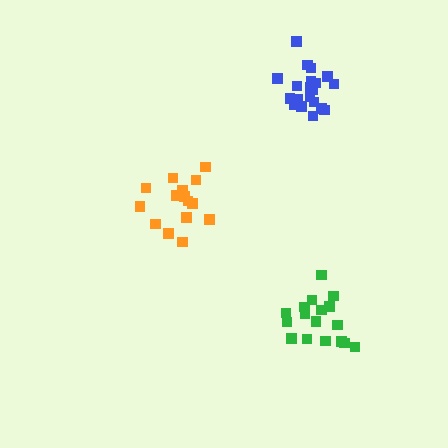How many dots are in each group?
Group 1: 15 dots, Group 2: 17 dots, Group 3: 20 dots (52 total).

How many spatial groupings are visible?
There are 3 spatial groupings.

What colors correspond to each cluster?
The clusters are colored: orange, green, blue.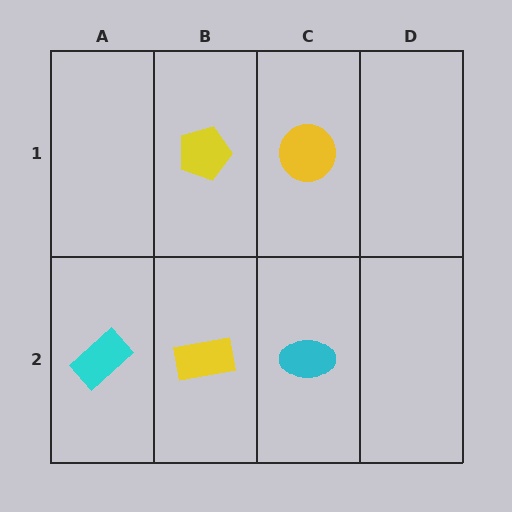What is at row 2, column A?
A cyan rectangle.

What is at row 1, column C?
A yellow circle.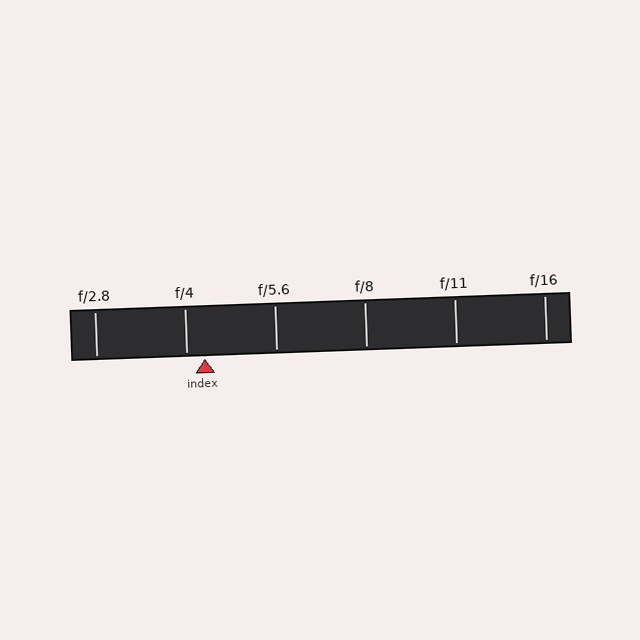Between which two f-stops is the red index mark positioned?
The index mark is between f/4 and f/5.6.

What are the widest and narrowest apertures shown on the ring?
The widest aperture shown is f/2.8 and the narrowest is f/16.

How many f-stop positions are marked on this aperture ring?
There are 6 f-stop positions marked.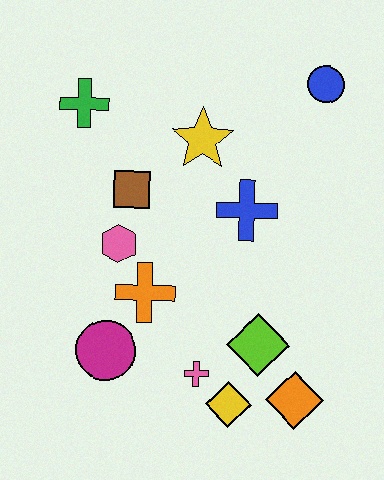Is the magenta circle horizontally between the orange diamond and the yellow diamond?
No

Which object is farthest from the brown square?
The orange diamond is farthest from the brown square.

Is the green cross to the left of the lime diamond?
Yes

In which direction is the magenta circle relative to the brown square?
The magenta circle is below the brown square.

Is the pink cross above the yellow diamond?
Yes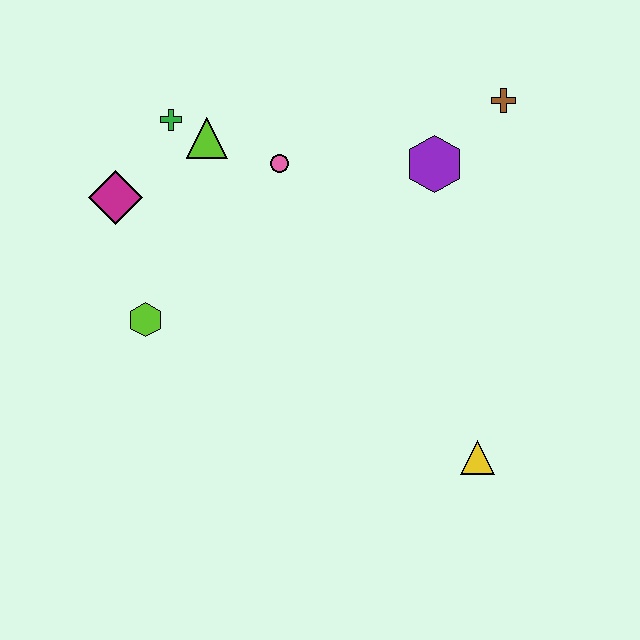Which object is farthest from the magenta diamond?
The yellow triangle is farthest from the magenta diamond.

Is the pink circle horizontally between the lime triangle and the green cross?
No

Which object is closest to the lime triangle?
The green cross is closest to the lime triangle.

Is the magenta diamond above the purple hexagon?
No